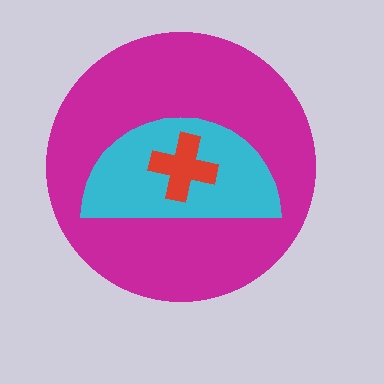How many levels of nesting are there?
3.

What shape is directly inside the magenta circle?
The cyan semicircle.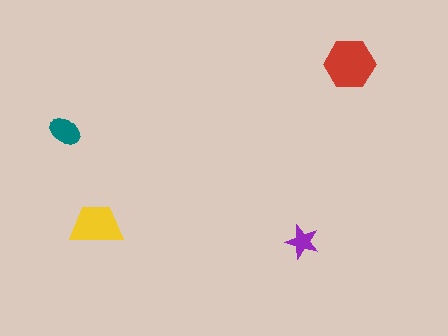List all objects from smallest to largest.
The purple star, the teal ellipse, the yellow trapezoid, the red hexagon.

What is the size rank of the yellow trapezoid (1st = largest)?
2nd.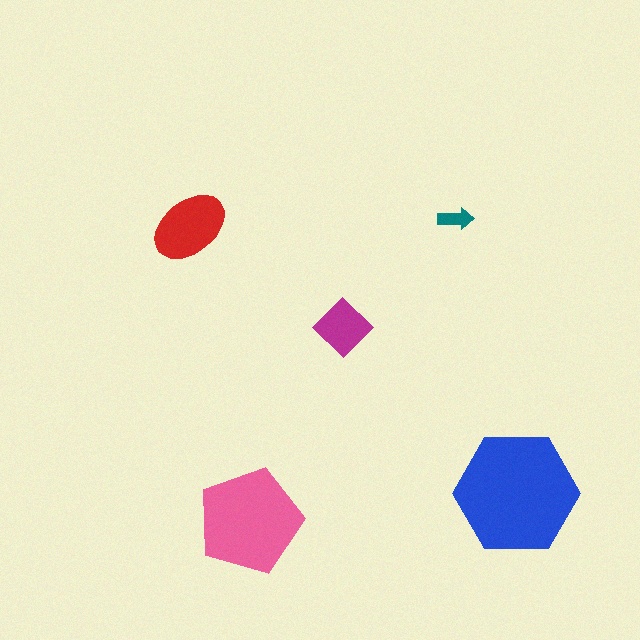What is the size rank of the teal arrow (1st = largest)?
5th.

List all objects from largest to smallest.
The blue hexagon, the pink pentagon, the red ellipse, the magenta diamond, the teal arrow.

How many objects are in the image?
There are 5 objects in the image.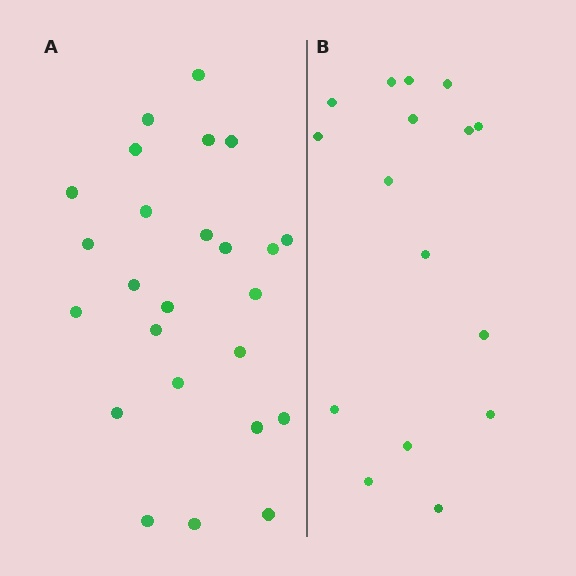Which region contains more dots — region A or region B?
Region A (the left region) has more dots.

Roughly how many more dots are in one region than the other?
Region A has roughly 8 or so more dots than region B.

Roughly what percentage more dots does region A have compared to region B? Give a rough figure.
About 55% more.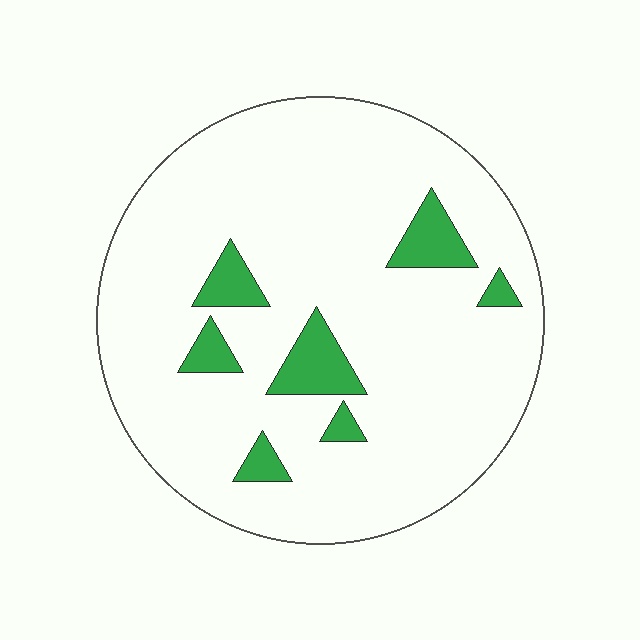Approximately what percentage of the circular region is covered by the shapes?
Approximately 10%.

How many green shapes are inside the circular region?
7.